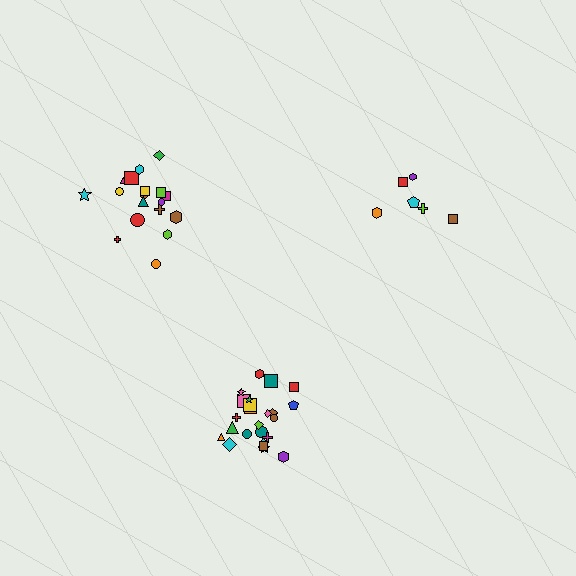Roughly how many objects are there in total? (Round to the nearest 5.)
Roughly 50 objects in total.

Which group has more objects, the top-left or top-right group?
The top-left group.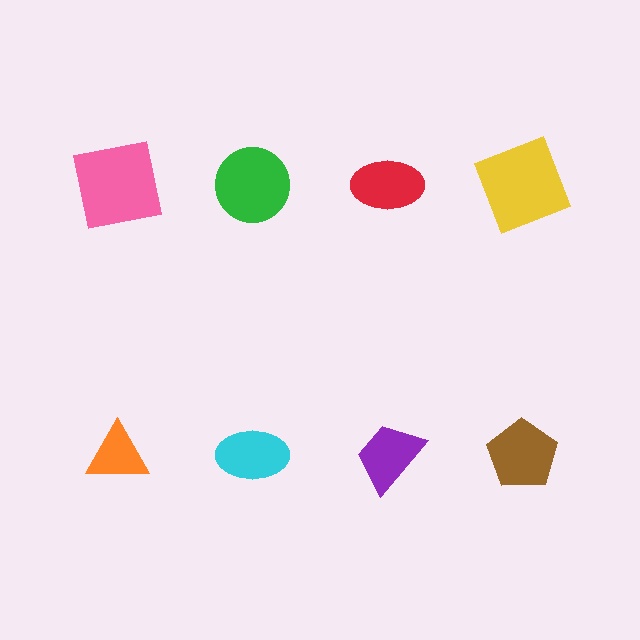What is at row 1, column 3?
A red ellipse.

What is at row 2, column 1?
An orange triangle.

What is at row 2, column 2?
A cyan ellipse.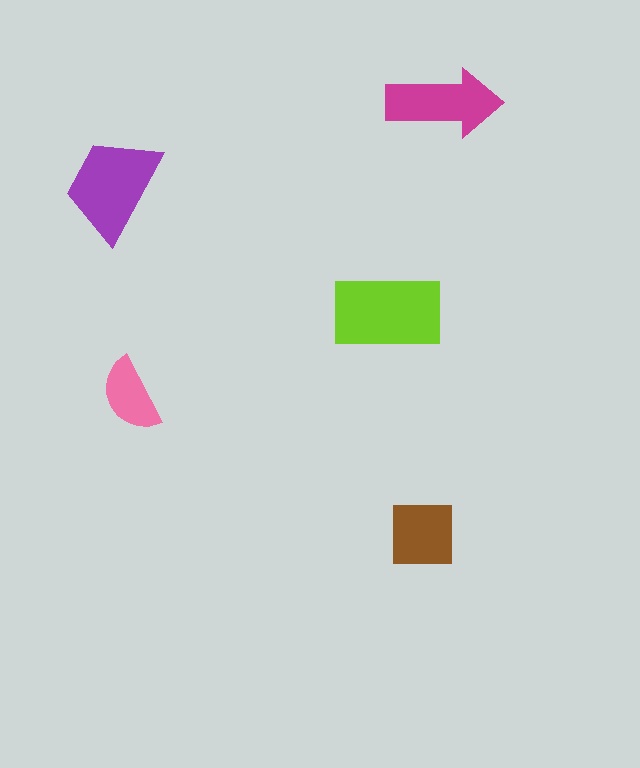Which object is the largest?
The lime rectangle.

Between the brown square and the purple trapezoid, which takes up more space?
The purple trapezoid.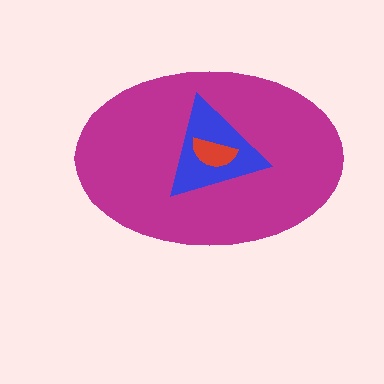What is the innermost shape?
The red semicircle.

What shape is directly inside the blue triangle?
The red semicircle.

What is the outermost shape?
The magenta ellipse.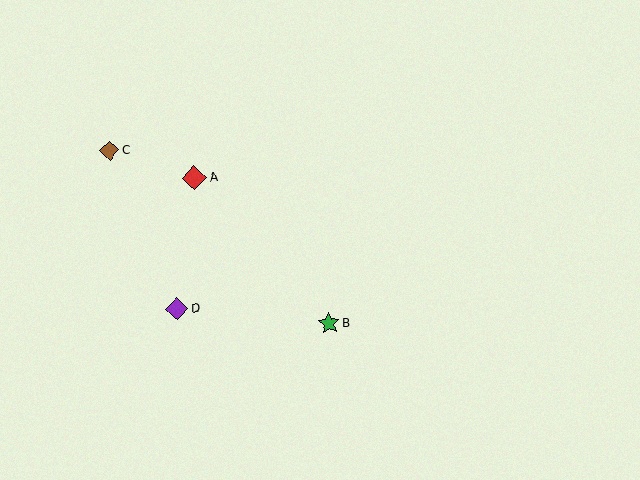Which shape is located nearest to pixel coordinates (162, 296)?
The purple diamond (labeled D) at (177, 309) is nearest to that location.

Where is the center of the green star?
The center of the green star is at (329, 323).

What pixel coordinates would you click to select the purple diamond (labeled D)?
Click at (177, 309) to select the purple diamond D.